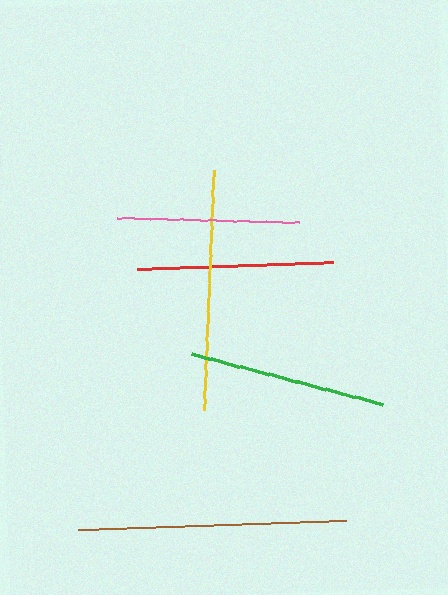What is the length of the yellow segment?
The yellow segment is approximately 240 pixels long.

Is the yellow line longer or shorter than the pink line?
The yellow line is longer than the pink line.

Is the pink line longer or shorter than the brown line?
The brown line is longer than the pink line.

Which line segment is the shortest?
The pink line is the shortest at approximately 182 pixels.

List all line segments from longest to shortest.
From longest to shortest: brown, yellow, green, red, pink.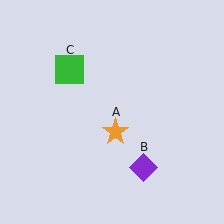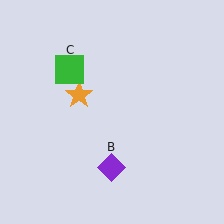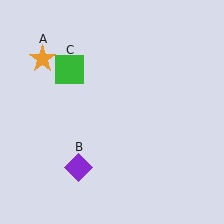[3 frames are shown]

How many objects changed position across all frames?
2 objects changed position: orange star (object A), purple diamond (object B).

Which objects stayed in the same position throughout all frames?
Green square (object C) remained stationary.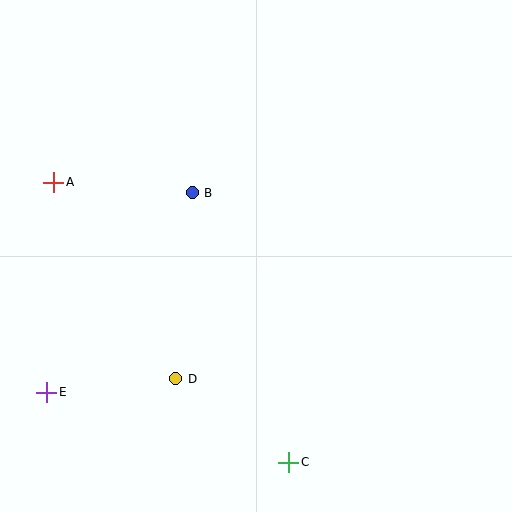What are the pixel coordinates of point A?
Point A is at (54, 182).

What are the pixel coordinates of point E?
Point E is at (47, 392).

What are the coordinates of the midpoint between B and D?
The midpoint between B and D is at (184, 286).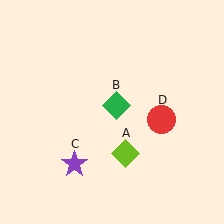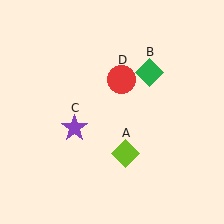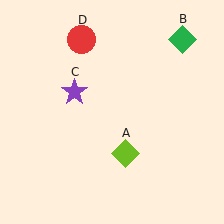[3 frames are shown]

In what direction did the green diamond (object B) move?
The green diamond (object B) moved up and to the right.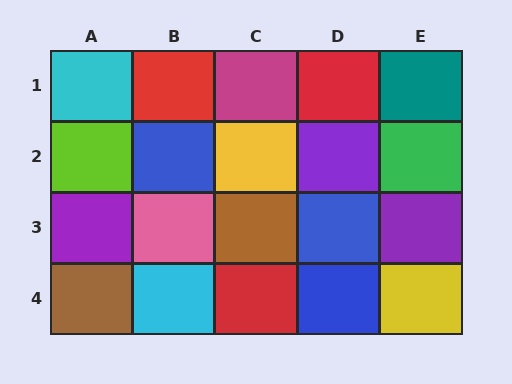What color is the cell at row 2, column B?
Blue.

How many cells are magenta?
1 cell is magenta.